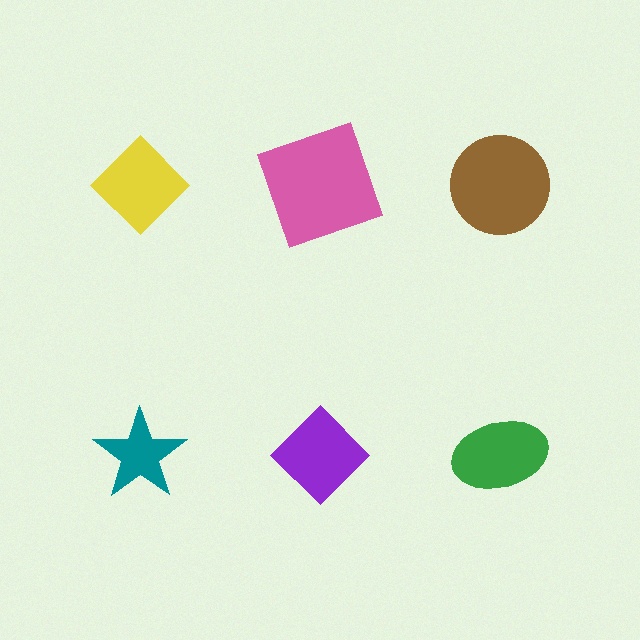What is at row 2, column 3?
A green ellipse.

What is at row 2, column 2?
A purple diamond.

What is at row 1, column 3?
A brown circle.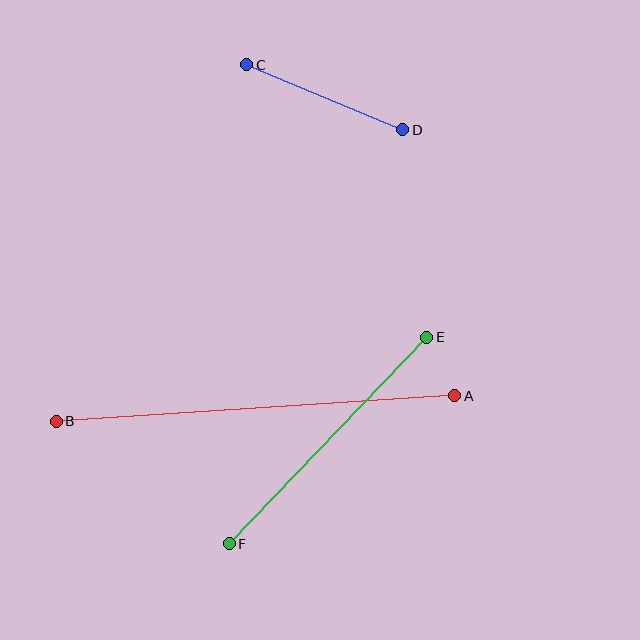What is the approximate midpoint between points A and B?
The midpoint is at approximately (256, 409) pixels.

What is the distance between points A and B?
The distance is approximately 399 pixels.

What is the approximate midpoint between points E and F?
The midpoint is at approximately (328, 440) pixels.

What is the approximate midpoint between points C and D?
The midpoint is at approximately (325, 97) pixels.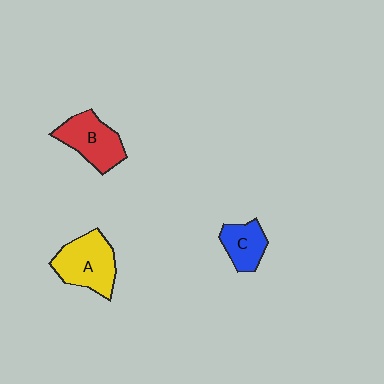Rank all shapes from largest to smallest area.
From largest to smallest: A (yellow), B (red), C (blue).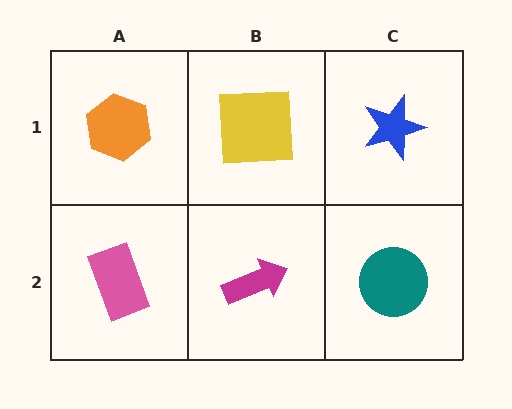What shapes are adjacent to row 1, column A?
A pink rectangle (row 2, column A), a yellow square (row 1, column B).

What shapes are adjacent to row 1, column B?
A magenta arrow (row 2, column B), an orange hexagon (row 1, column A), a blue star (row 1, column C).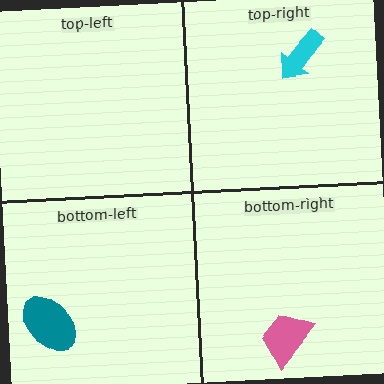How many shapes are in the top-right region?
1.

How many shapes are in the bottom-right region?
1.